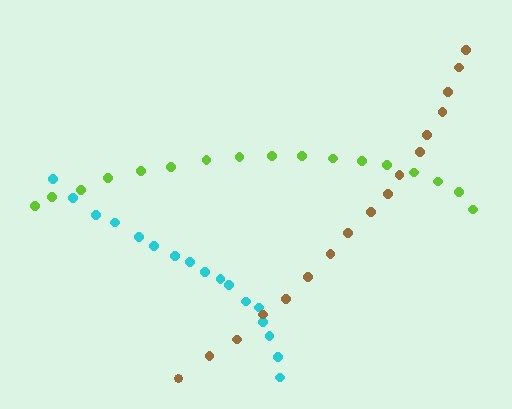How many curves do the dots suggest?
There are 3 distinct paths.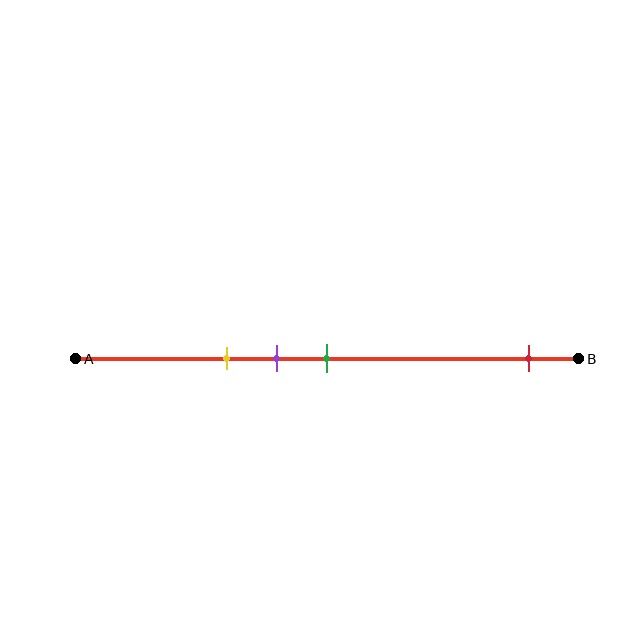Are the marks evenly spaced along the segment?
No, the marks are not evenly spaced.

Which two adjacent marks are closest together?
The purple and green marks are the closest adjacent pair.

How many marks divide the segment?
There are 4 marks dividing the segment.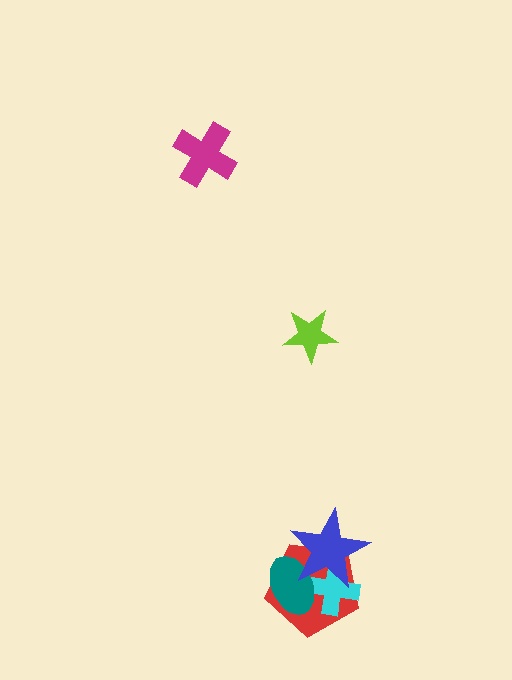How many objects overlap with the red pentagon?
3 objects overlap with the red pentagon.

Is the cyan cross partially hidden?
Yes, it is partially covered by another shape.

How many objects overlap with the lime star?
0 objects overlap with the lime star.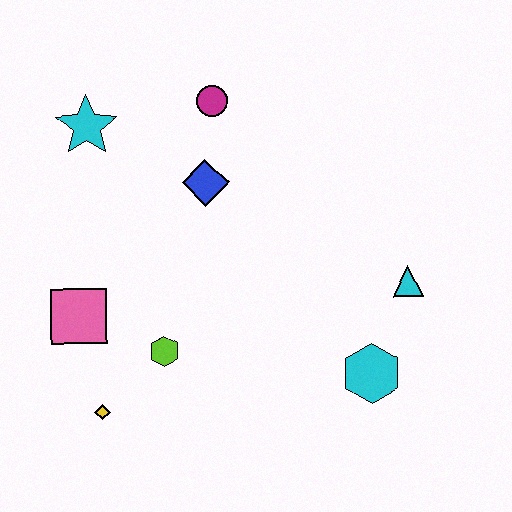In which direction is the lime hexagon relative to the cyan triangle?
The lime hexagon is to the left of the cyan triangle.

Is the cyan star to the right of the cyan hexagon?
No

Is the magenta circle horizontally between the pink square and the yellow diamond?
No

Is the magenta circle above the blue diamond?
Yes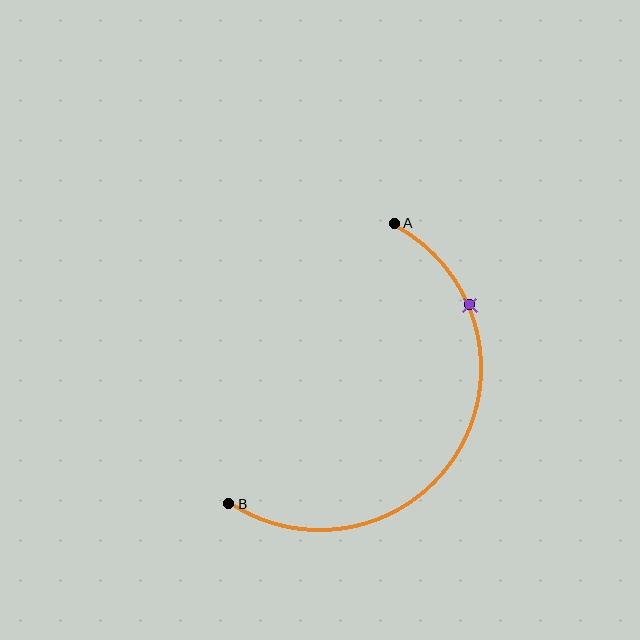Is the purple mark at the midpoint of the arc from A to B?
No. The purple mark lies on the arc but is closer to endpoint A. The arc midpoint would be at the point on the curve equidistant along the arc from both A and B.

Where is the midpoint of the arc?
The arc midpoint is the point on the curve farthest from the straight line joining A and B. It sits to the right of that line.